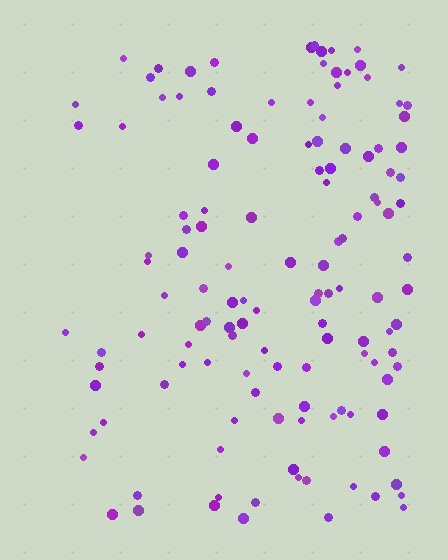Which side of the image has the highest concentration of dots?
The right.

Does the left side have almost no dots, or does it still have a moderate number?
Still a moderate number, just noticeably fewer than the right.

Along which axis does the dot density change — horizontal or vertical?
Horizontal.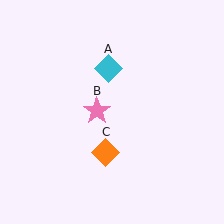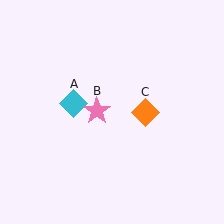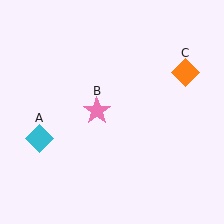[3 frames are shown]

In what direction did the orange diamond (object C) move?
The orange diamond (object C) moved up and to the right.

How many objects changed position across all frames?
2 objects changed position: cyan diamond (object A), orange diamond (object C).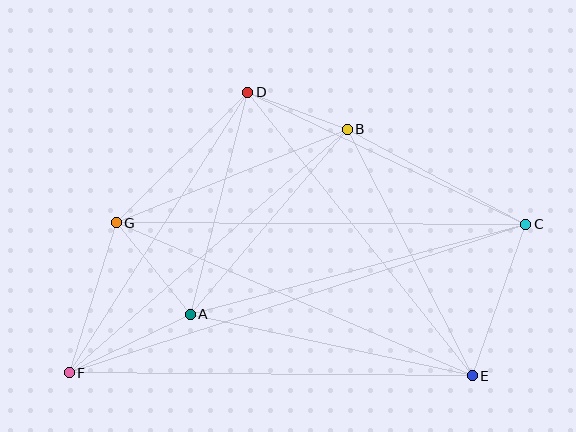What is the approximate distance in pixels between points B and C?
The distance between B and C is approximately 202 pixels.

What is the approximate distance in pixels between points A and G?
The distance between A and G is approximately 118 pixels.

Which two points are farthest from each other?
Points C and F are farthest from each other.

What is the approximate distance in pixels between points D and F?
The distance between D and F is approximately 333 pixels.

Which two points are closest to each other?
Points B and D are closest to each other.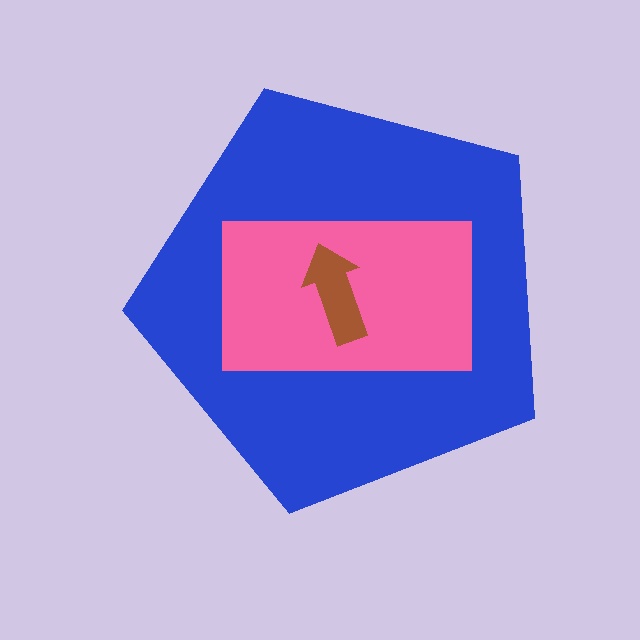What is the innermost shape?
The brown arrow.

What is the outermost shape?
The blue pentagon.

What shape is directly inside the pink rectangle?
The brown arrow.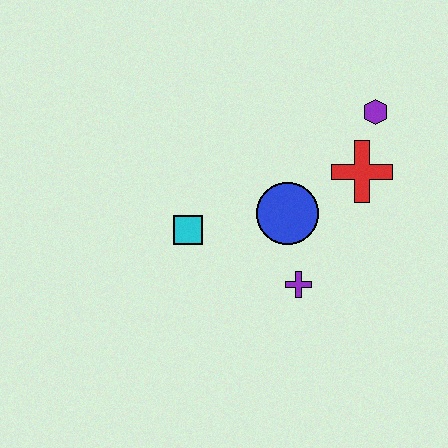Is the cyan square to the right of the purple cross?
No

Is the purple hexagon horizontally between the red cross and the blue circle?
No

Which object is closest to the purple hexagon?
The red cross is closest to the purple hexagon.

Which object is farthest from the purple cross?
The purple hexagon is farthest from the purple cross.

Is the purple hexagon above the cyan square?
Yes